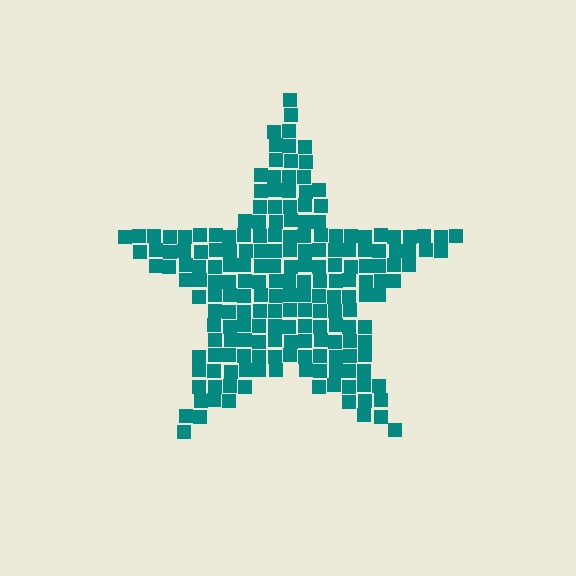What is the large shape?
The large shape is a star.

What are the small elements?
The small elements are squares.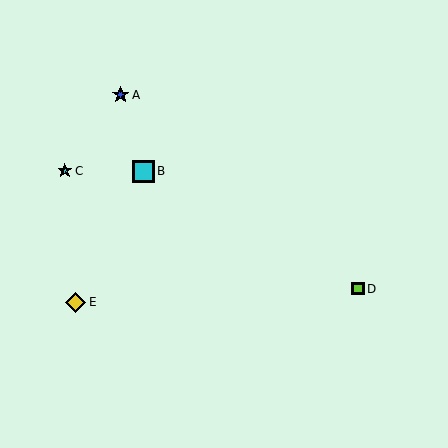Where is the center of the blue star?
The center of the blue star is at (121, 95).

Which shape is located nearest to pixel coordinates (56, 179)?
The cyan star (labeled C) at (65, 171) is nearest to that location.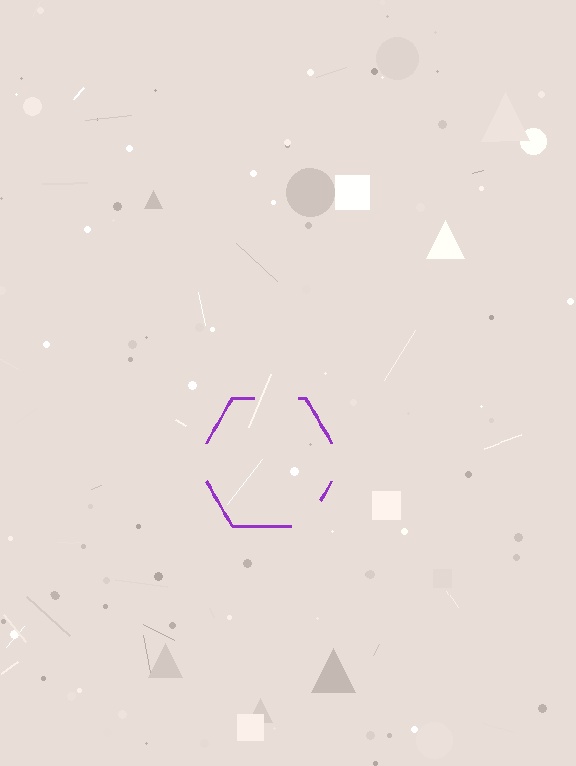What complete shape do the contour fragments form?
The contour fragments form a hexagon.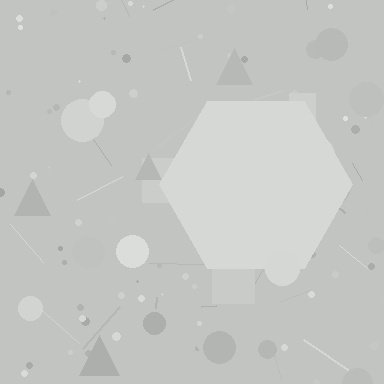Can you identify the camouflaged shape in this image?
The camouflaged shape is a hexagon.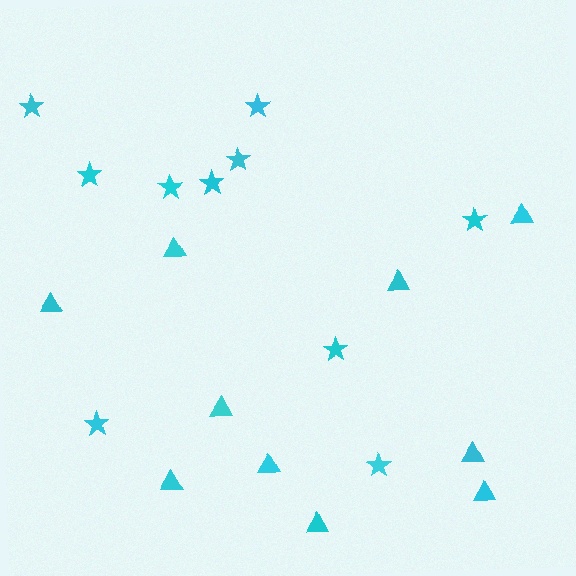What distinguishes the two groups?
There are 2 groups: one group of stars (10) and one group of triangles (10).